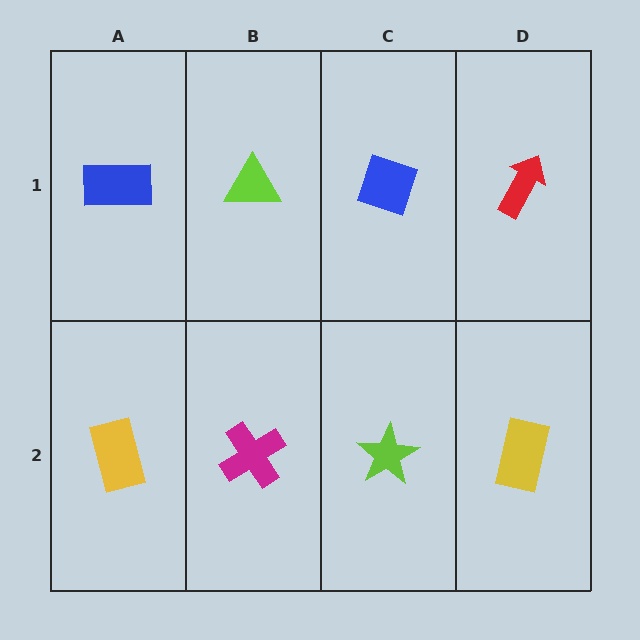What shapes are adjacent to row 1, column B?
A magenta cross (row 2, column B), a blue rectangle (row 1, column A), a blue diamond (row 1, column C).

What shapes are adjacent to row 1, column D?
A yellow rectangle (row 2, column D), a blue diamond (row 1, column C).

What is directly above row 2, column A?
A blue rectangle.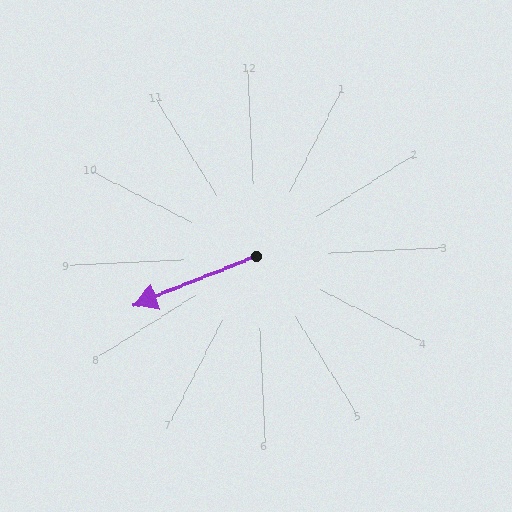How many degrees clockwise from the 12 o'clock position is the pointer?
Approximately 251 degrees.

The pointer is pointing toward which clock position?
Roughly 8 o'clock.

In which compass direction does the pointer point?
West.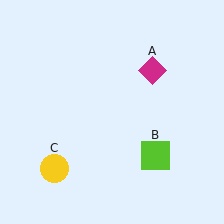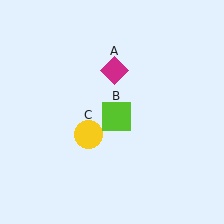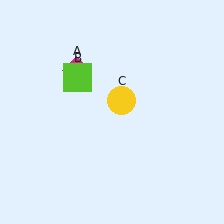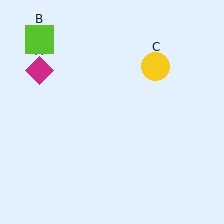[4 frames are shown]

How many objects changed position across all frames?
3 objects changed position: magenta diamond (object A), lime square (object B), yellow circle (object C).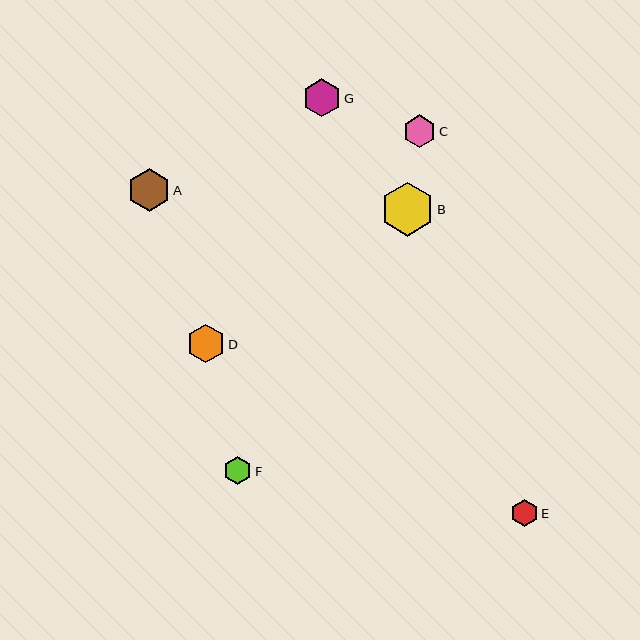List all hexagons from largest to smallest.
From largest to smallest: B, A, D, G, C, F, E.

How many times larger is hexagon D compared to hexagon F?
Hexagon D is approximately 1.4 times the size of hexagon F.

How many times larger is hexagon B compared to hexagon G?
Hexagon B is approximately 1.4 times the size of hexagon G.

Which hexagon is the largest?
Hexagon B is the largest with a size of approximately 53 pixels.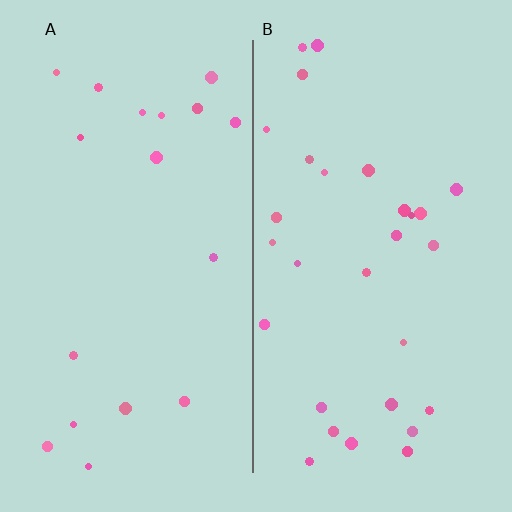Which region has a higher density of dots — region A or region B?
B (the right).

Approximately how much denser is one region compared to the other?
Approximately 1.6× — region B over region A.